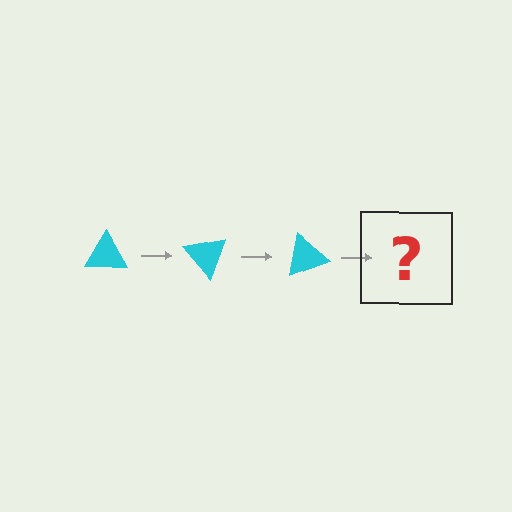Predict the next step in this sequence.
The next step is a cyan triangle rotated 150 degrees.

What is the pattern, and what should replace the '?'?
The pattern is that the triangle rotates 50 degrees each step. The '?' should be a cyan triangle rotated 150 degrees.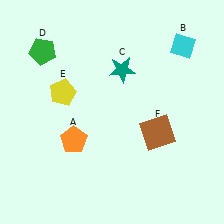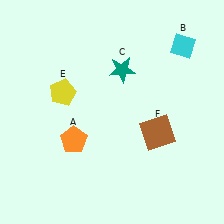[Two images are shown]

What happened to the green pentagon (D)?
The green pentagon (D) was removed in Image 2. It was in the top-left area of Image 1.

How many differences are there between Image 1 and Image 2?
There is 1 difference between the two images.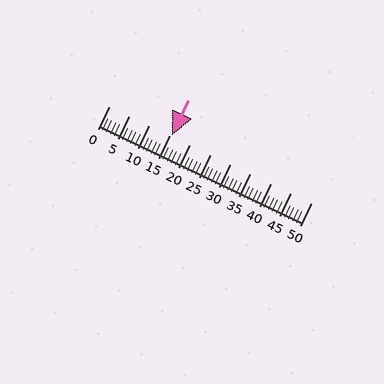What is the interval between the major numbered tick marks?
The major tick marks are spaced 5 units apart.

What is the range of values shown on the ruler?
The ruler shows values from 0 to 50.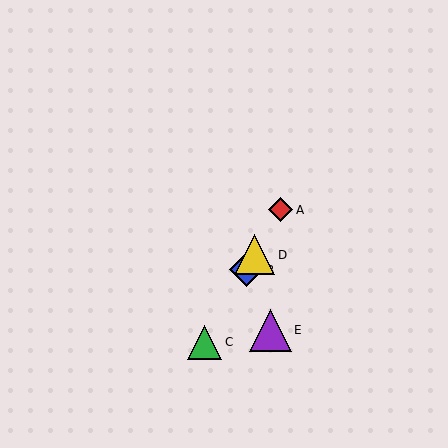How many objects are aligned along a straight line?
4 objects (A, B, C, D) are aligned along a straight line.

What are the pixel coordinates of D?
Object D is at (255, 255).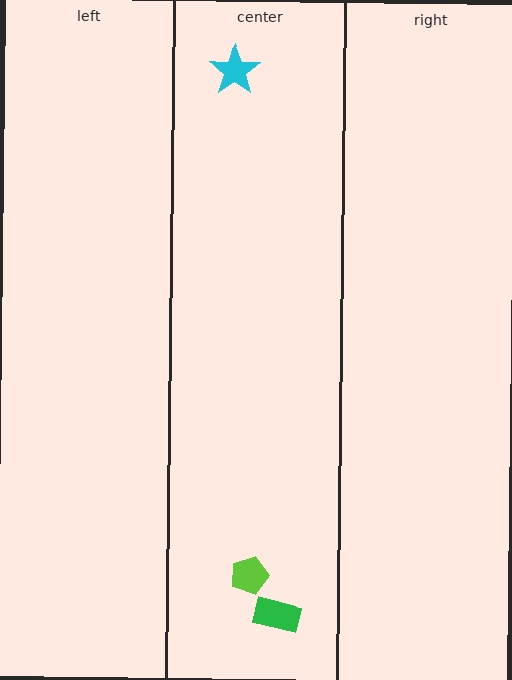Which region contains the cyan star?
The center region.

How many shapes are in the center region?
3.